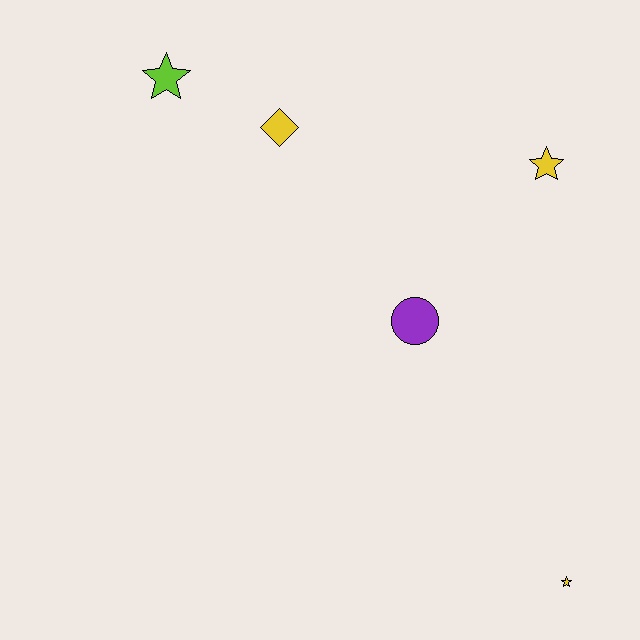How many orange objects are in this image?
There are no orange objects.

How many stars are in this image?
There are 3 stars.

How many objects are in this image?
There are 5 objects.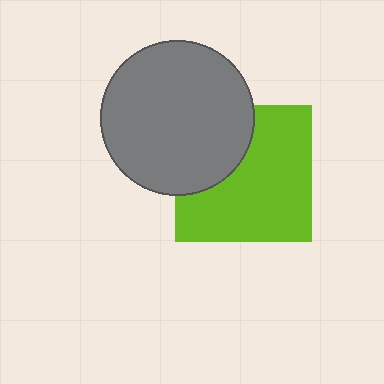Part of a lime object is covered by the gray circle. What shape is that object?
It is a square.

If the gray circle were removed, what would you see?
You would see the complete lime square.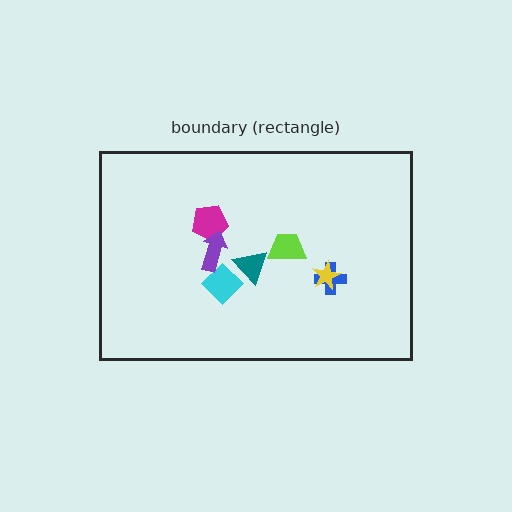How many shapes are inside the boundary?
7 inside, 0 outside.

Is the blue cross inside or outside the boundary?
Inside.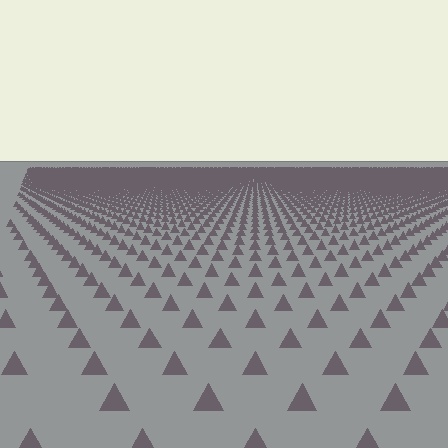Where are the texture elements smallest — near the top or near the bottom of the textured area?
Near the top.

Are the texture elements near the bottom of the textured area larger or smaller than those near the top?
Larger. Near the bottom, elements are closer to the viewer and appear at a bigger on-screen size.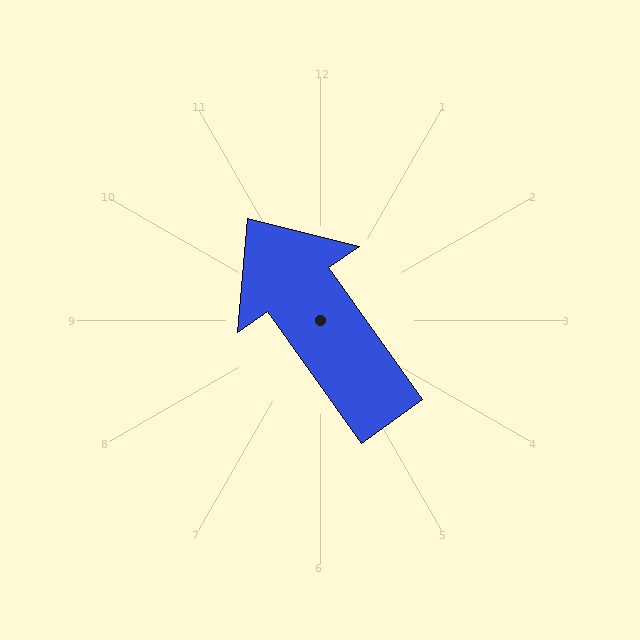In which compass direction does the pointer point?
Northwest.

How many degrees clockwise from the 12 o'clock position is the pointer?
Approximately 325 degrees.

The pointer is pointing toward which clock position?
Roughly 11 o'clock.